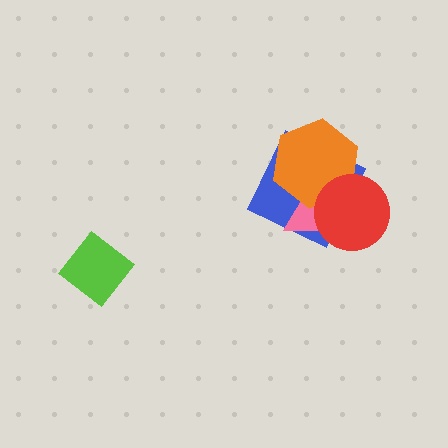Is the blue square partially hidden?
Yes, it is partially covered by another shape.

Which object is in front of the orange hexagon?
The red circle is in front of the orange hexagon.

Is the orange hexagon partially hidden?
Yes, it is partially covered by another shape.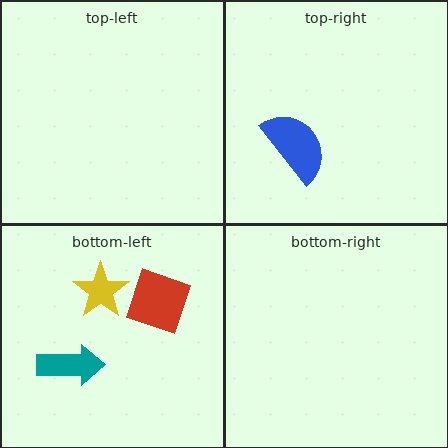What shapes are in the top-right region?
The blue semicircle.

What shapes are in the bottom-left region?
The yellow star, the red square, the teal arrow.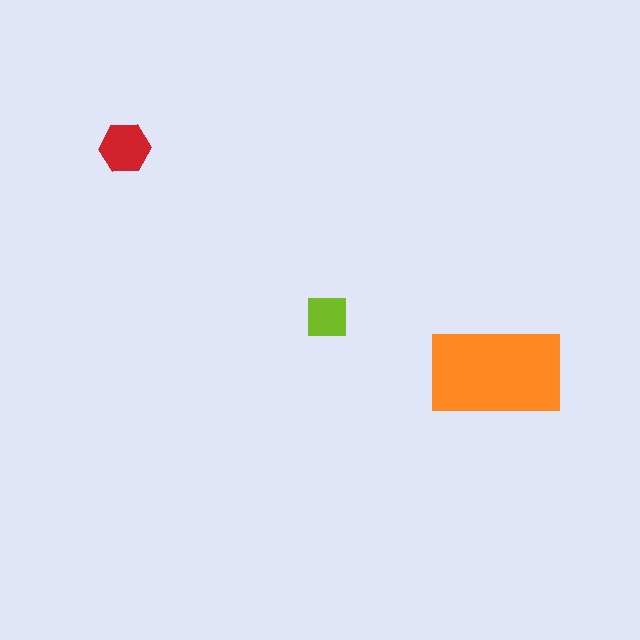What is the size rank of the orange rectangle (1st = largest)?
1st.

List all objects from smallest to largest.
The lime square, the red hexagon, the orange rectangle.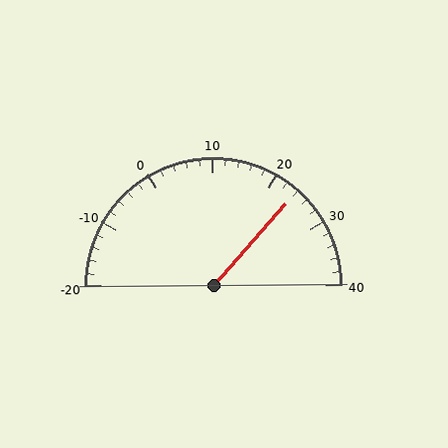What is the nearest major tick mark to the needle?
The nearest major tick mark is 20.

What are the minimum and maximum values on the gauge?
The gauge ranges from -20 to 40.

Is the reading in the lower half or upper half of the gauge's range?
The reading is in the upper half of the range (-20 to 40).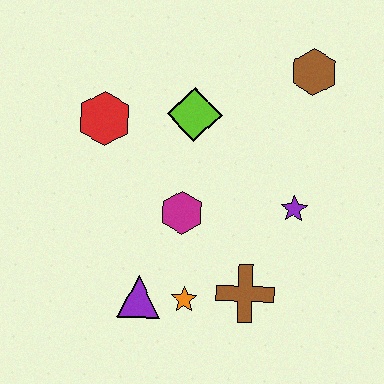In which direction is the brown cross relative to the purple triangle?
The brown cross is to the right of the purple triangle.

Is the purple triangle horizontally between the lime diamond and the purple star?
No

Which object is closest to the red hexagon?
The lime diamond is closest to the red hexagon.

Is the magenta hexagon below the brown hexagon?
Yes